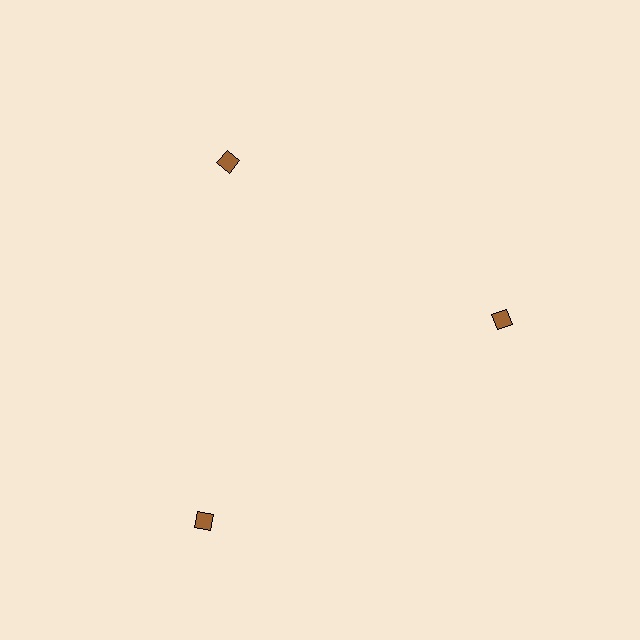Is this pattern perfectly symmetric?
No. The 3 brown diamonds are arranged in a ring, but one element near the 7 o'clock position is pushed outward from the center, breaking the 3-fold rotational symmetry.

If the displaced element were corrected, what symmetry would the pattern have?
It would have 3-fold rotational symmetry — the pattern would map onto itself every 120 degrees.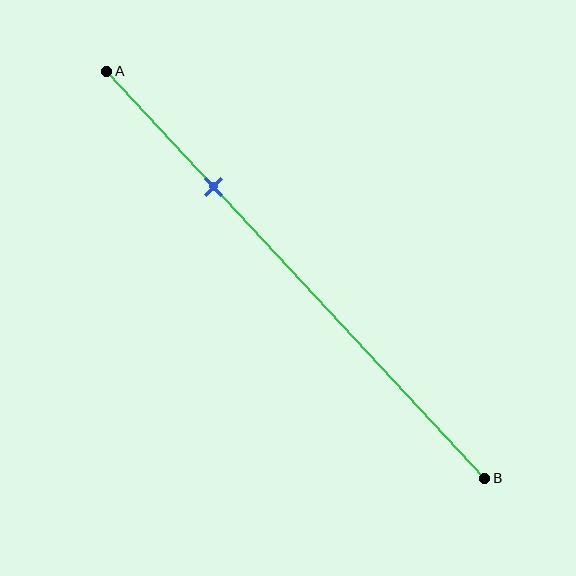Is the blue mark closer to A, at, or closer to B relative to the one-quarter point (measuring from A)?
The blue mark is closer to point B than the one-quarter point of segment AB.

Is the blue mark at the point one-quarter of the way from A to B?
No, the mark is at about 30% from A, not at the 25% one-quarter point.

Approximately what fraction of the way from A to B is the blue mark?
The blue mark is approximately 30% of the way from A to B.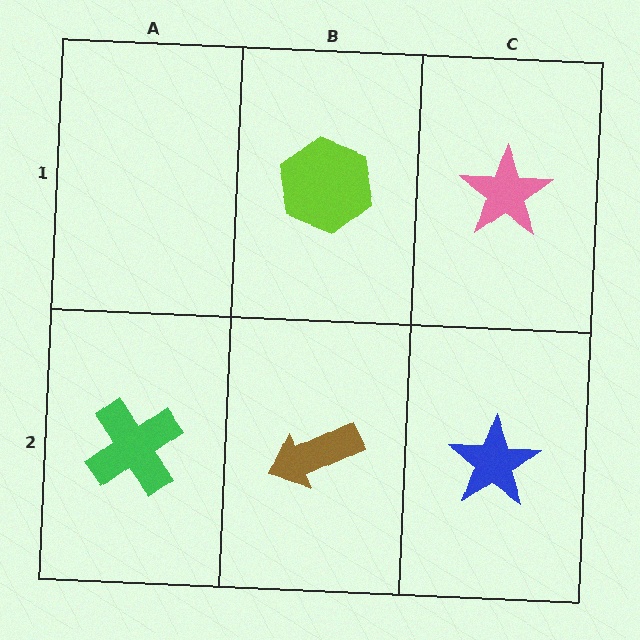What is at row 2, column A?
A green cross.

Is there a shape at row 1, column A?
No, that cell is empty.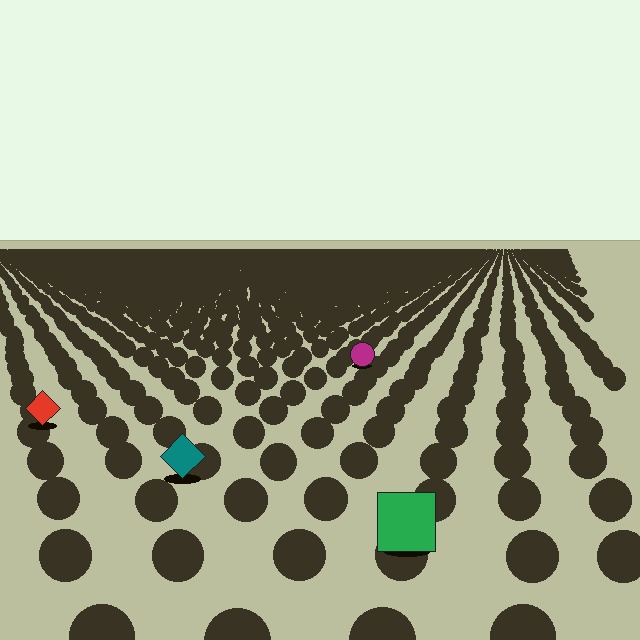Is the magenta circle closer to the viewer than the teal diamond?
No. The teal diamond is closer — you can tell from the texture gradient: the ground texture is coarser near it.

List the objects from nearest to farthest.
From nearest to farthest: the green square, the teal diamond, the red diamond, the magenta circle.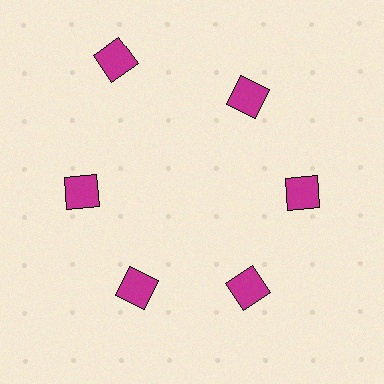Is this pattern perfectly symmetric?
No. The 6 magenta squares are arranged in a ring, but one element near the 11 o'clock position is pushed outward from the center, breaking the 6-fold rotational symmetry.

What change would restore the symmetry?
The symmetry would be restored by moving it inward, back onto the ring so that all 6 squares sit at equal angles and equal distance from the center.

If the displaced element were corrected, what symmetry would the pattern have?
It would have 6-fold rotational symmetry — the pattern would map onto itself every 60 degrees.